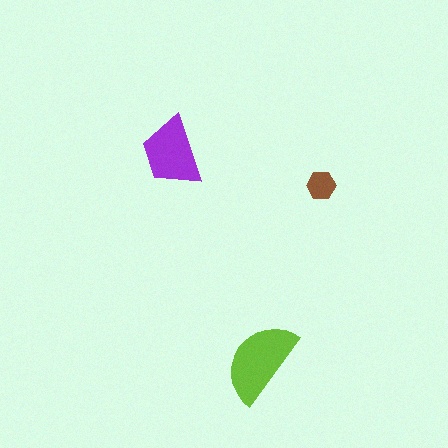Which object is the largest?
The lime semicircle.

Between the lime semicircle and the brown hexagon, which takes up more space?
The lime semicircle.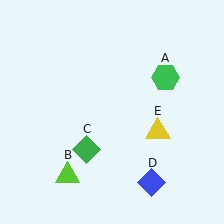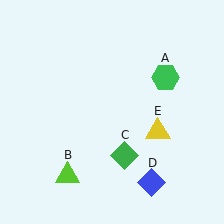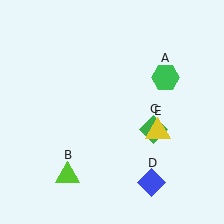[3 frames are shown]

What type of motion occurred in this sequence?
The green diamond (object C) rotated counterclockwise around the center of the scene.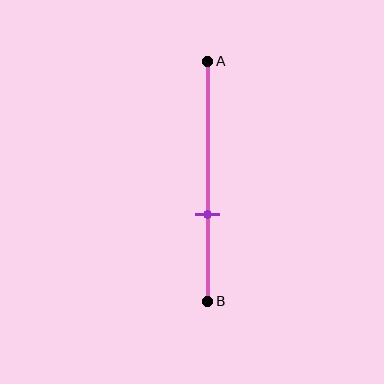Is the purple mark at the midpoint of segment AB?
No, the mark is at about 65% from A, not at the 50% midpoint.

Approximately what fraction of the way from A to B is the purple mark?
The purple mark is approximately 65% of the way from A to B.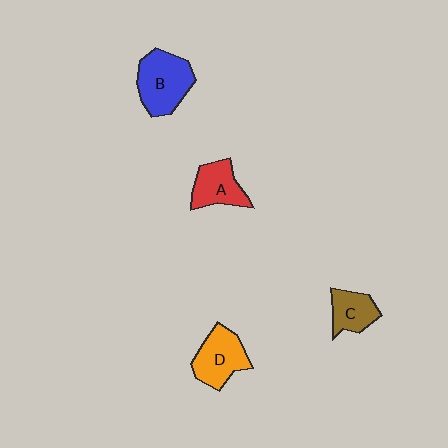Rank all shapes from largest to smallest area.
From largest to smallest: B (blue), D (orange), A (red), C (brown).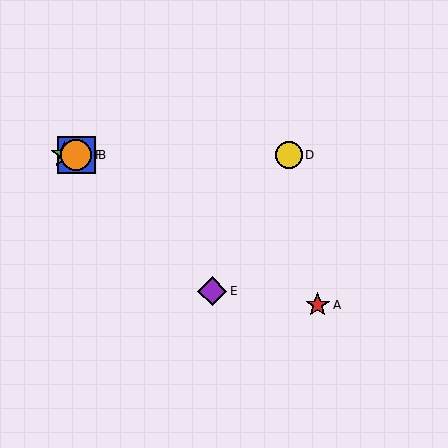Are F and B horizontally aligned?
Yes, both are at y≈155.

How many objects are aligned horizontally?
4 objects (B, C, D, F) are aligned horizontally.